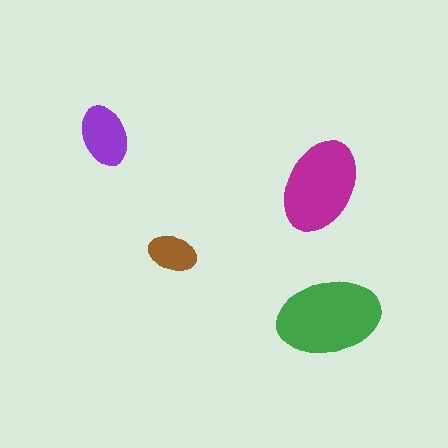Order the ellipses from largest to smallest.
the green one, the magenta one, the purple one, the brown one.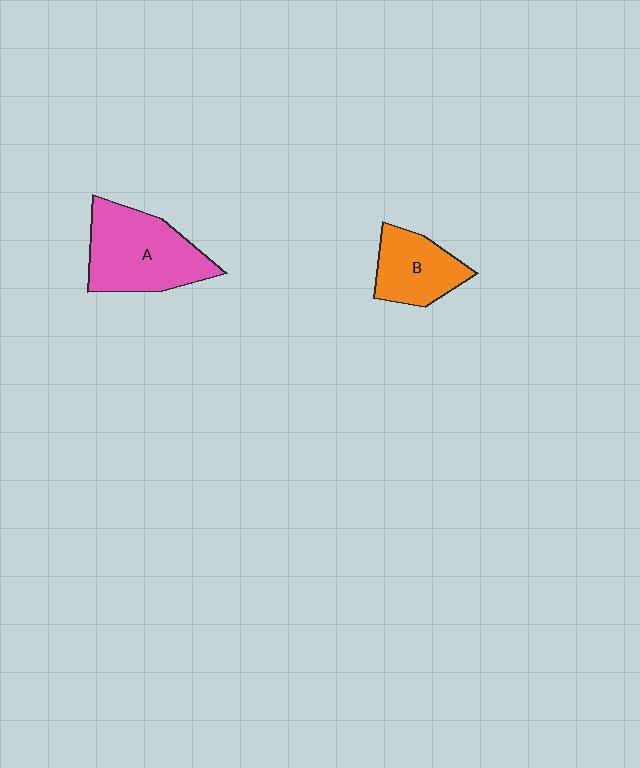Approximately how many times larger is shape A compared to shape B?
Approximately 1.6 times.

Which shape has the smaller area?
Shape B (orange).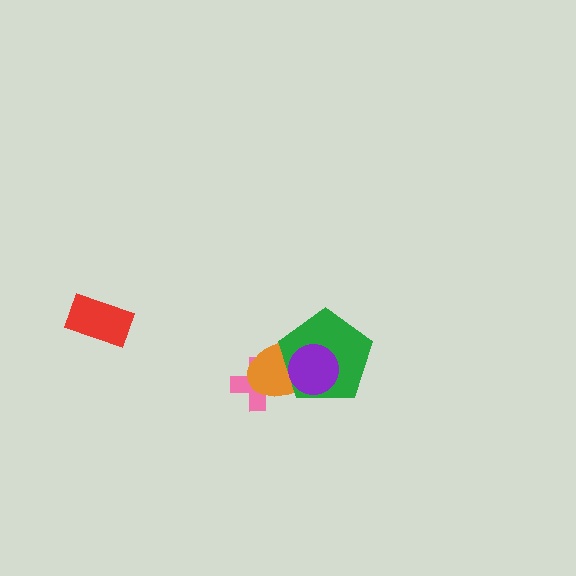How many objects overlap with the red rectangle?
0 objects overlap with the red rectangle.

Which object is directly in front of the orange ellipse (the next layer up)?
The green pentagon is directly in front of the orange ellipse.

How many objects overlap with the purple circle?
2 objects overlap with the purple circle.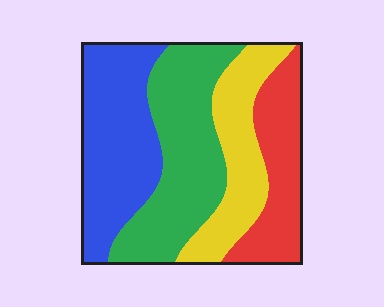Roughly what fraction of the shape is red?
Red takes up less than a quarter of the shape.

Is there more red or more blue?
Blue.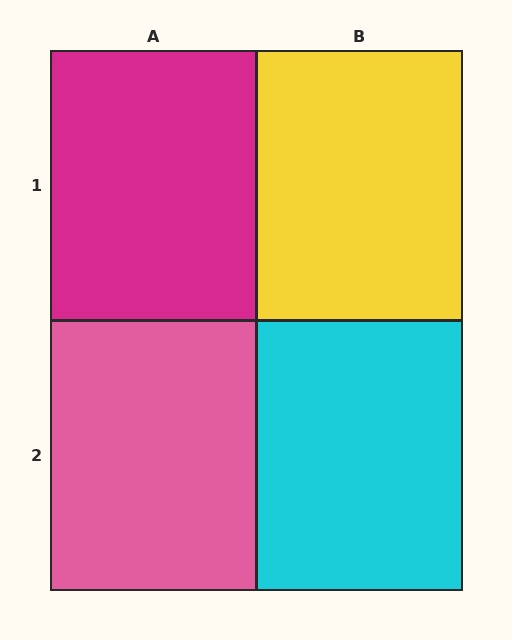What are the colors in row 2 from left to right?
Pink, cyan.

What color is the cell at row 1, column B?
Yellow.